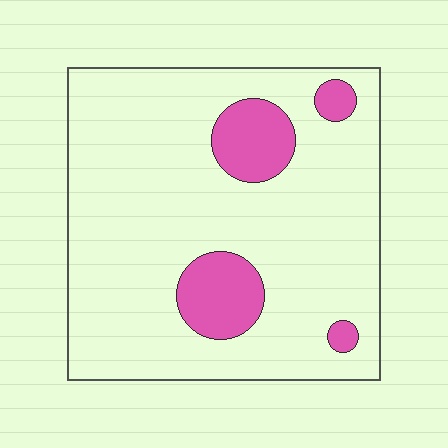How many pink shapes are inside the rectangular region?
4.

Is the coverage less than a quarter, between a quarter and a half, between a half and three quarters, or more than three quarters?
Less than a quarter.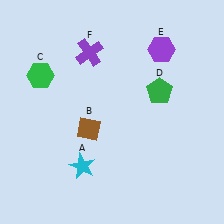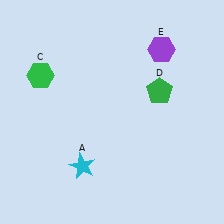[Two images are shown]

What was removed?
The purple cross (F), the brown diamond (B) were removed in Image 2.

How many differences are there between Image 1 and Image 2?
There are 2 differences between the two images.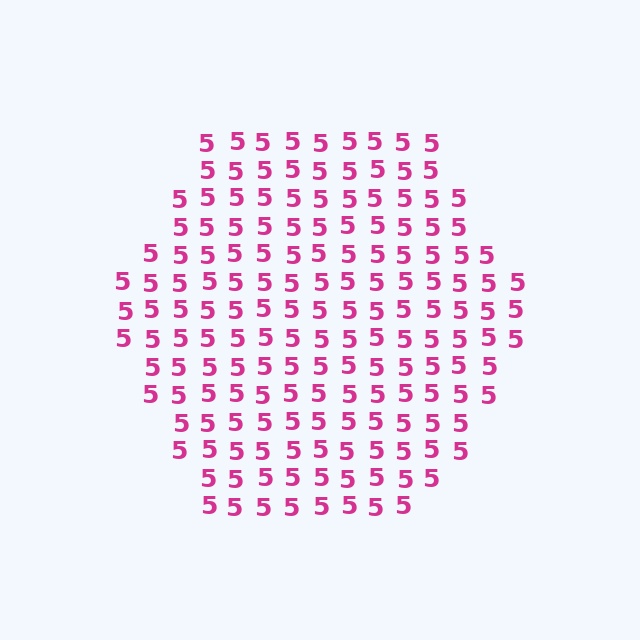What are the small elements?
The small elements are digit 5's.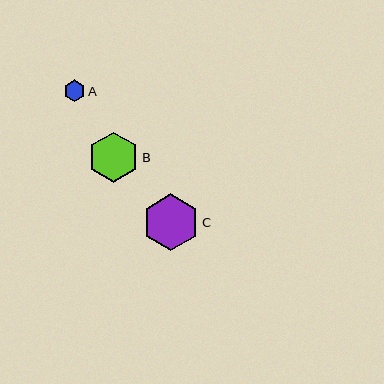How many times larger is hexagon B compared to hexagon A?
Hexagon B is approximately 2.3 times the size of hexagon A.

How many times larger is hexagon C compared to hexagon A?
Hexagon C is approximately 2.6 times the size of hexagon A.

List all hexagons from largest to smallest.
From largest to smallest: C, B, A.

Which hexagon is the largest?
Hexagon C is the largest with a size of approximately 57 pixels.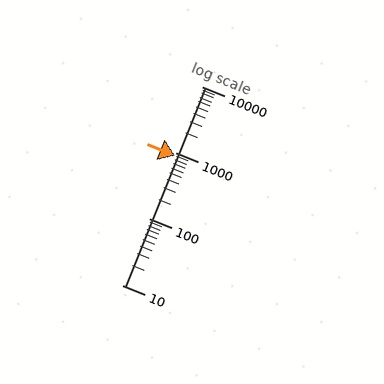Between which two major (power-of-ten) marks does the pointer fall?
The pointer is between 100 and 1000.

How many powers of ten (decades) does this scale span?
The scale spans 3 decades, from 10 to 10000.